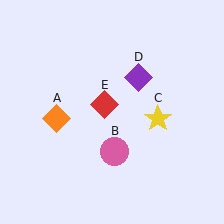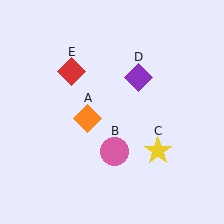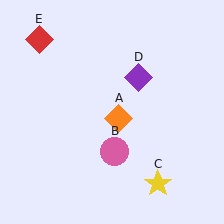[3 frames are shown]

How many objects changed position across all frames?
3 objects changed position: orange diamond (object A), yellow star (object C), red diamond (object E).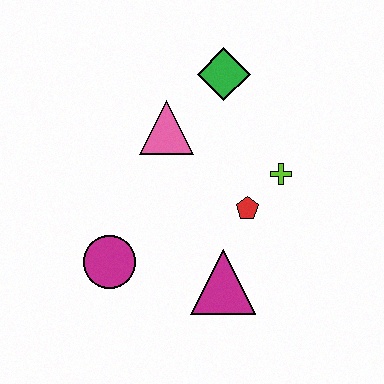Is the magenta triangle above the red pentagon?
No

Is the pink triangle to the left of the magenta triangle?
Yes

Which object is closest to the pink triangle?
The green diamond is closest to the pink triangle.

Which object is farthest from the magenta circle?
The green diamond is farthest from the magenta circle.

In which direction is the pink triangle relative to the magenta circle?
The pink triangle is above the magenta circle.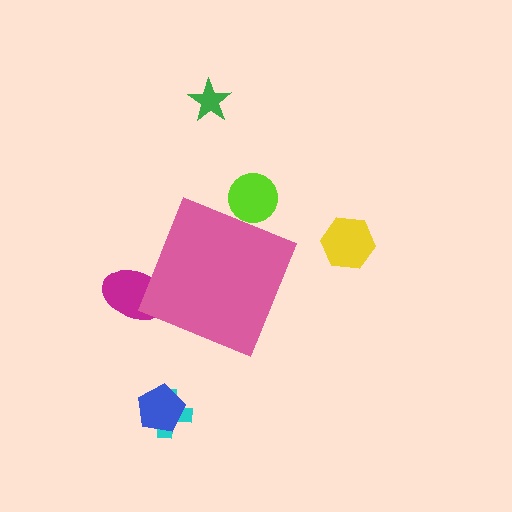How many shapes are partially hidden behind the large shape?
2 shapes are partially hidden.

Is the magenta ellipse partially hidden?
Yes, the magenta ellipse is partially hidden behind the pink diamond.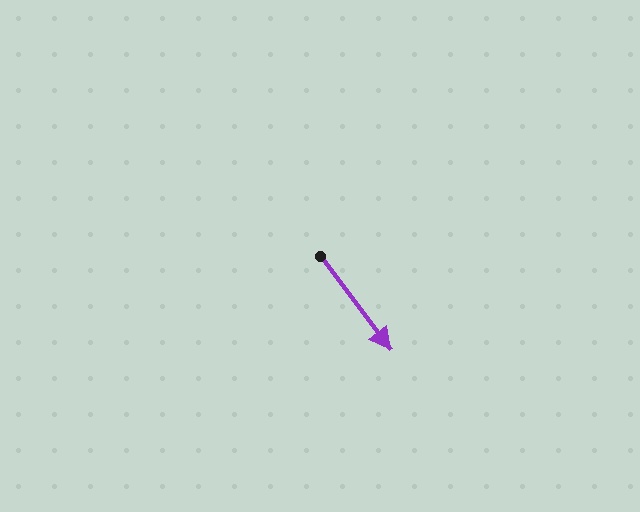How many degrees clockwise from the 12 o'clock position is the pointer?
Approximately 143 degrees.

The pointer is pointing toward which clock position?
Roughly 5 o'clock.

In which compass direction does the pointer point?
Southeast.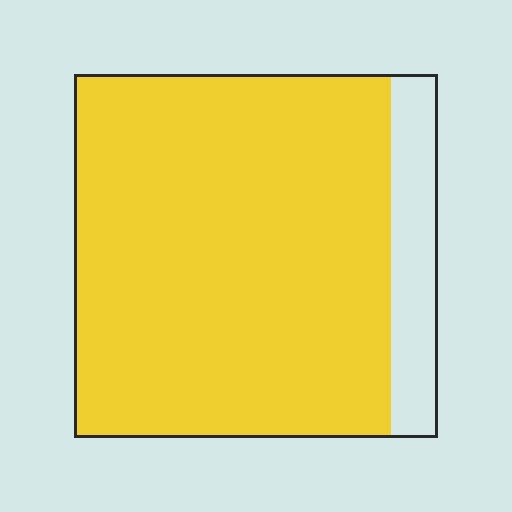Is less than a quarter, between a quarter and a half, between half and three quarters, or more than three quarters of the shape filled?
More than three quarters.